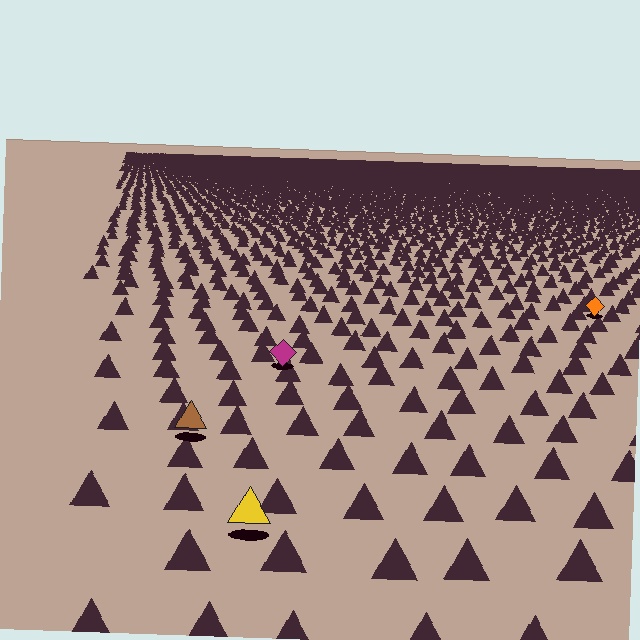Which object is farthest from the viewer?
The orange diamond is farthest from the viewer. It appears smaller and the ground texture around it is denser.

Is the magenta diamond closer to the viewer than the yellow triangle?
No. The yellow triangle is closer — you can tell from the texture gradient: the ground texture is coarser near it.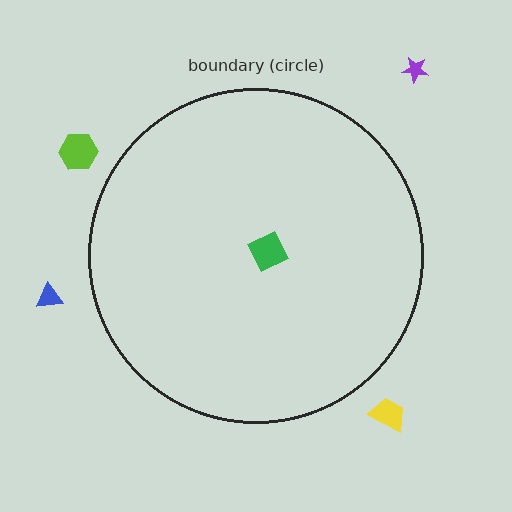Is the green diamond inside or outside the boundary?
Inside.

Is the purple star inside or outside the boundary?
Outside.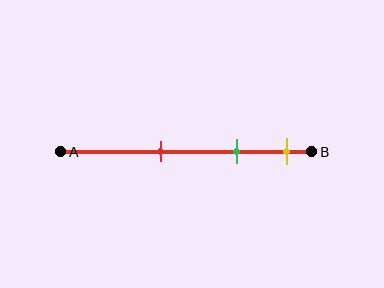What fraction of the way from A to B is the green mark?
The green mark is approximately 70% (0.7) of the way from A to B.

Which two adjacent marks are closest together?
The green and yellow marks are the closest adjacent pair.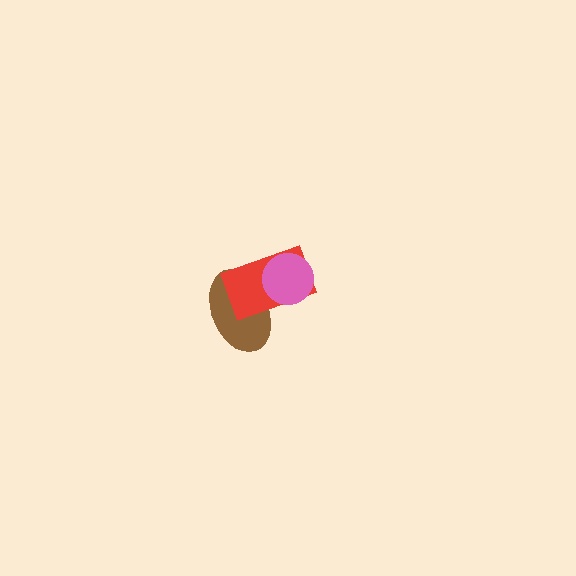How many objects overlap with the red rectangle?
2 objects overlap with the red rectangle.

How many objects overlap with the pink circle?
2 objects overlap with the pink circle.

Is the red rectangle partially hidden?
Yes, it is partially covered by another shape.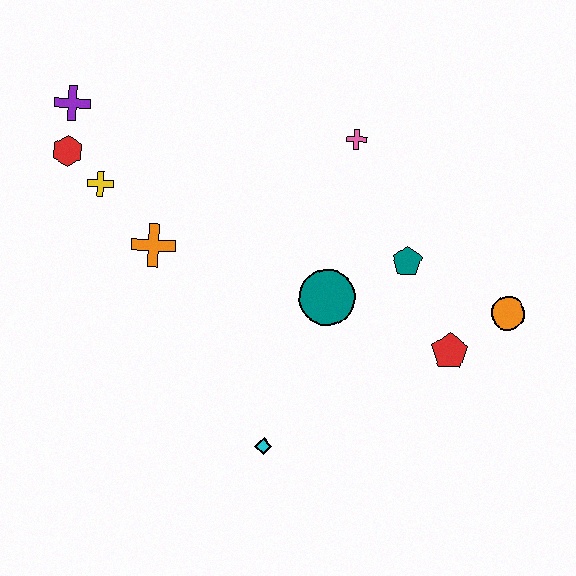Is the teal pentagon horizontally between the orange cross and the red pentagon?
Yes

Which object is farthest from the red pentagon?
The purple cross is farthest from the red pentagon.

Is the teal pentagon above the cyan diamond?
Yes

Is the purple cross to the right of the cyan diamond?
No